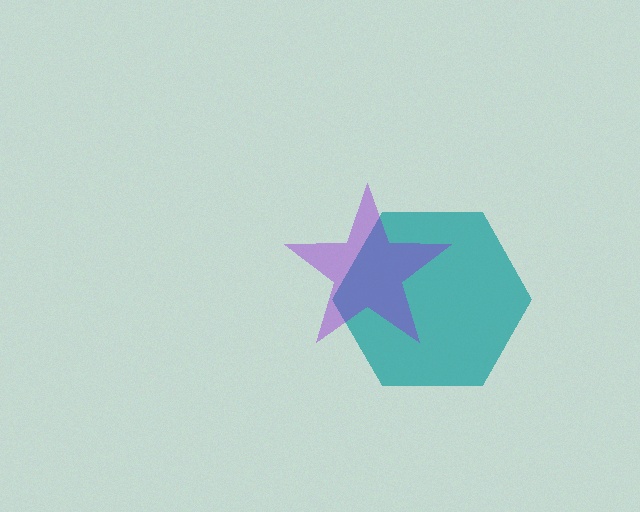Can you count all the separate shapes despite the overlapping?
Yes, there are 2 separate shapes.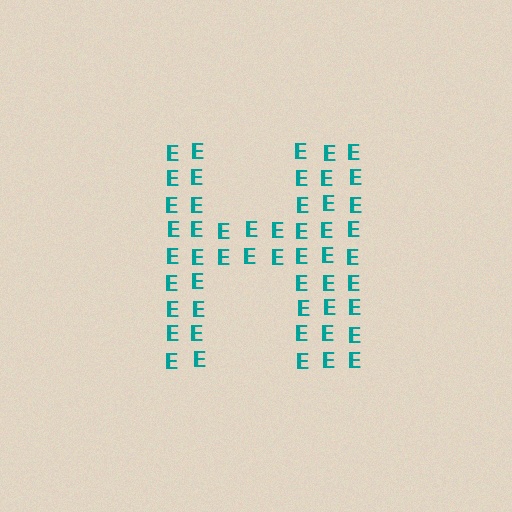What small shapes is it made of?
It is made of small letter E's.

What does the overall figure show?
The overall figure shows the letter H.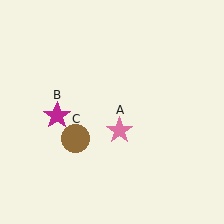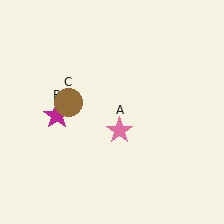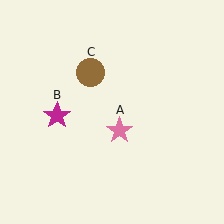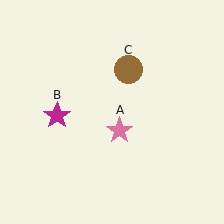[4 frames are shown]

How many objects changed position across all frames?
1 object changed position: brown circle (object C).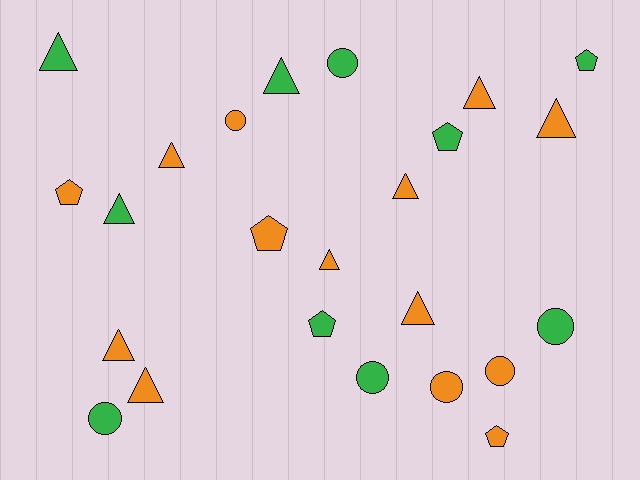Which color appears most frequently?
Orange, with 14 objects.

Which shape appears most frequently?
Triangle, with 11 objects.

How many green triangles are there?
There are 3 green triangles.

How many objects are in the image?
There are 24 objects.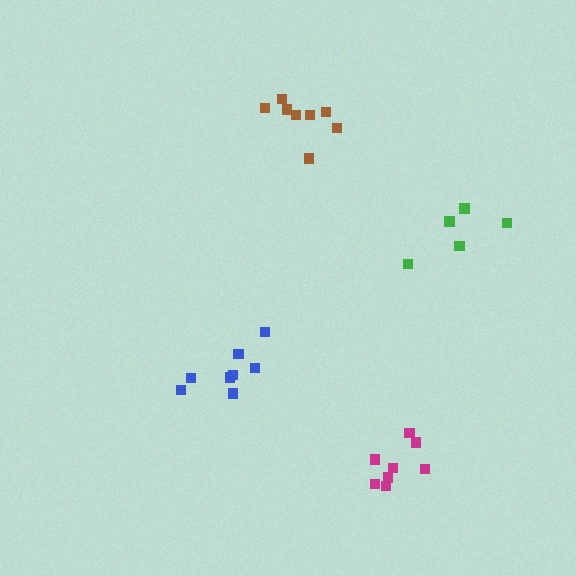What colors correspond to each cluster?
The clusters are colored: magenta, blue, brown, green.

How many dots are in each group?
Group 1: 8 dots, Group 2: 8 dots, Group 3: 8 dots, Group 4: 5 dots (29 total).